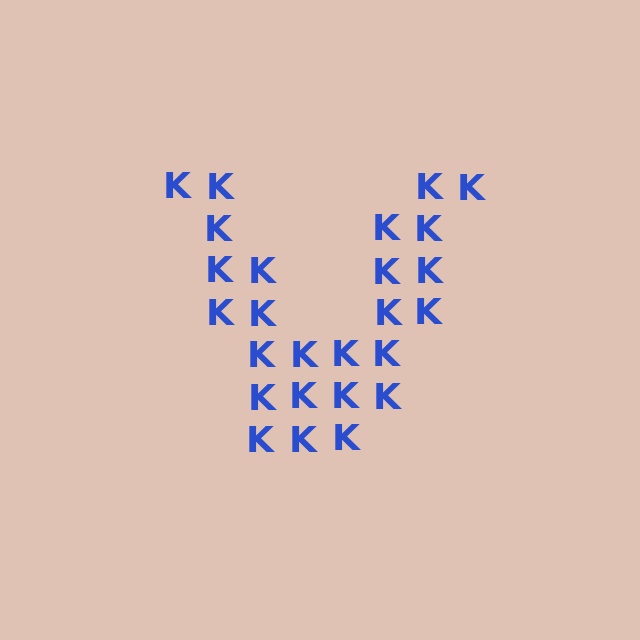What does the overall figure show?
The overall figure shows the letter V.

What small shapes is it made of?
It is made of small letter K's.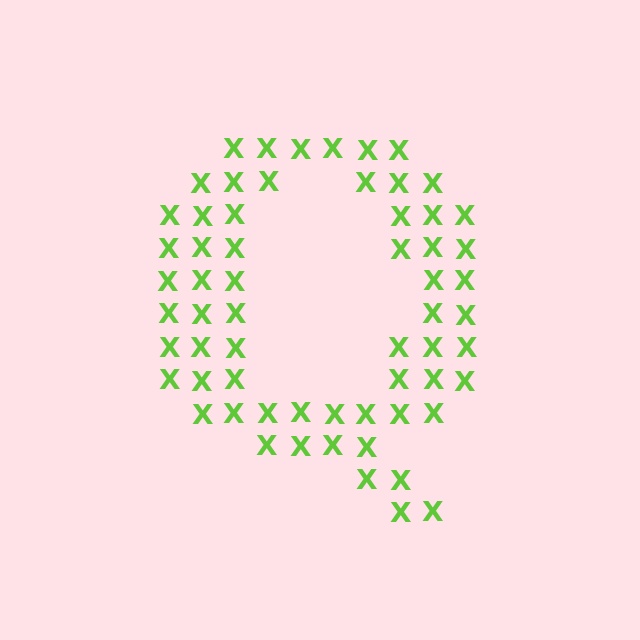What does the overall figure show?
The overall figure shows the letter Q.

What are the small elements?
The small elements are letter X's.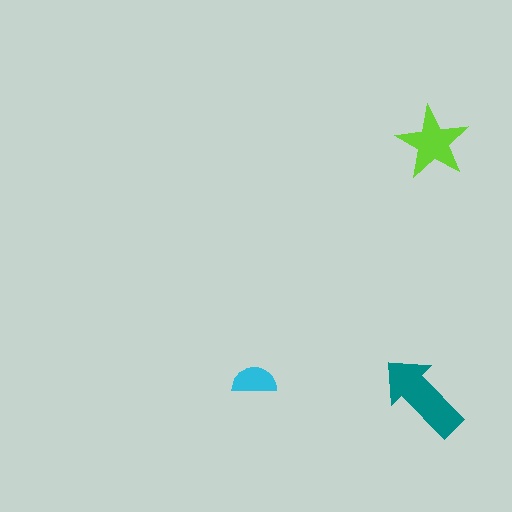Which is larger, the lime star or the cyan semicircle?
The lime star.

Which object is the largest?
The teal arrow.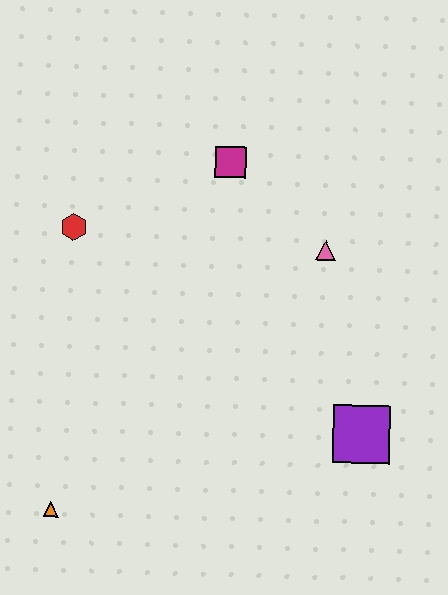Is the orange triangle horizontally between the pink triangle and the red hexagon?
No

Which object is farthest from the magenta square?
The orange triangle is farthest from the magenta square.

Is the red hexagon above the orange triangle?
Yes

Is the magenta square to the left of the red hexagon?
No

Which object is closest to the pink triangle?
The magenta square is closest to the pink triangle.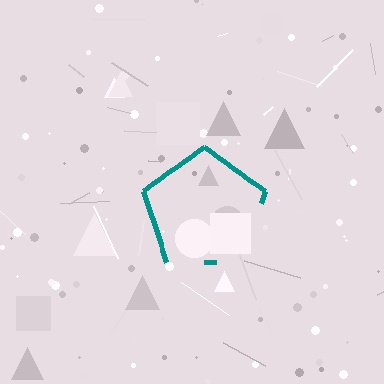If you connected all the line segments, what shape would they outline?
They would outline a pentagon.